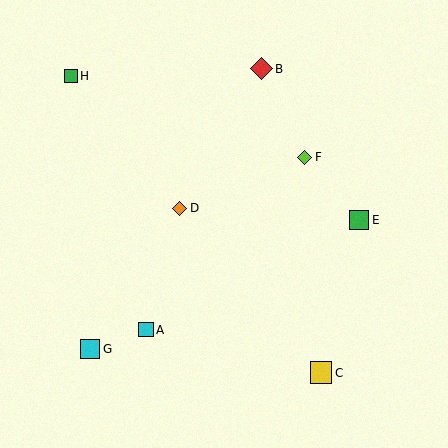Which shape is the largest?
The red diamond (labeled B) is the largest.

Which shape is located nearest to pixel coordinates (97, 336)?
The cyan square (labeled G) at (90, 349) is nearest to that location.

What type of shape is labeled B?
Shape B is a red diamond.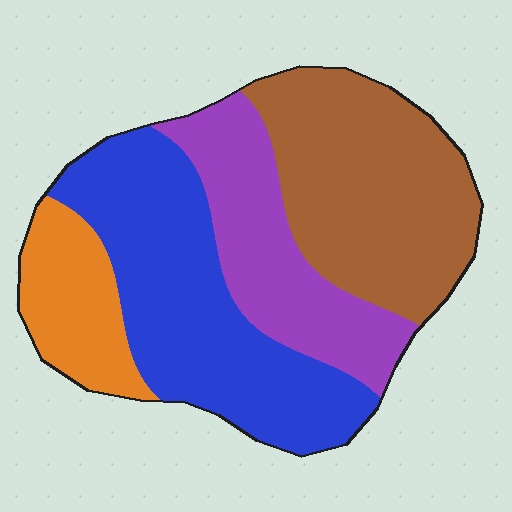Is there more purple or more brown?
Brown.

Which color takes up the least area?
Orange, at roughly 15%.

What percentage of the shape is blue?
Blue takes up about one third (1/3) of the shape.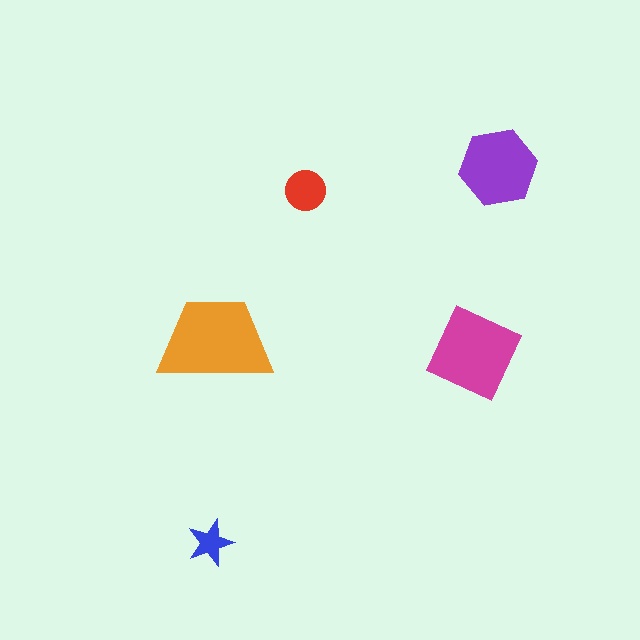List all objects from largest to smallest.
The orange trapezoid, the magenta diamond, the purple hexagon, the red circle, the blue star.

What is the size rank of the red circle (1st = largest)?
4th.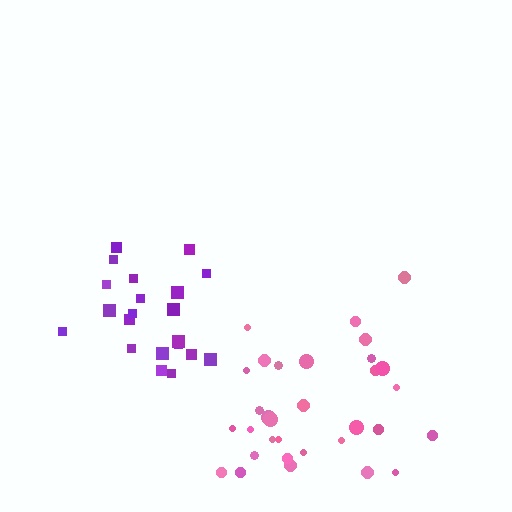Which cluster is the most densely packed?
Purple.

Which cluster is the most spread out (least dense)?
Pink.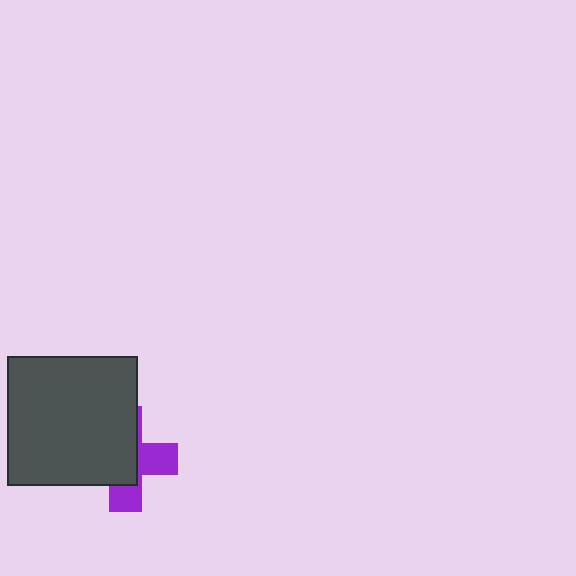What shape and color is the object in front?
The object in front is a dark gray square.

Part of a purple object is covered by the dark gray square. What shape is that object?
It is a cross.